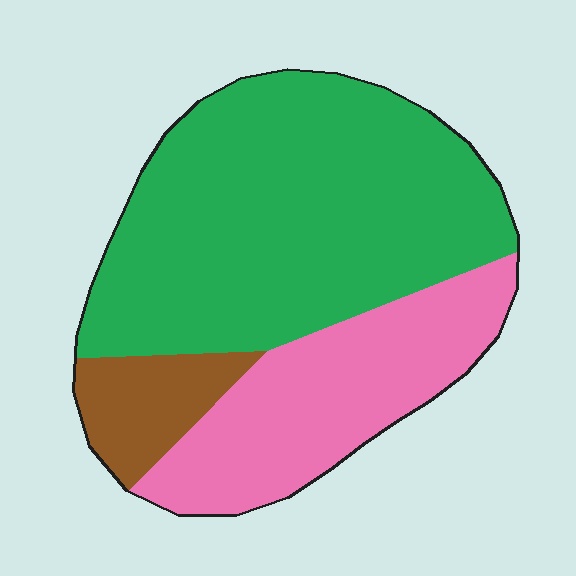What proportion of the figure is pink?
Pink covers roughly 30% of the figure.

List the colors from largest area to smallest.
From largest to smallest: green, pink, brown.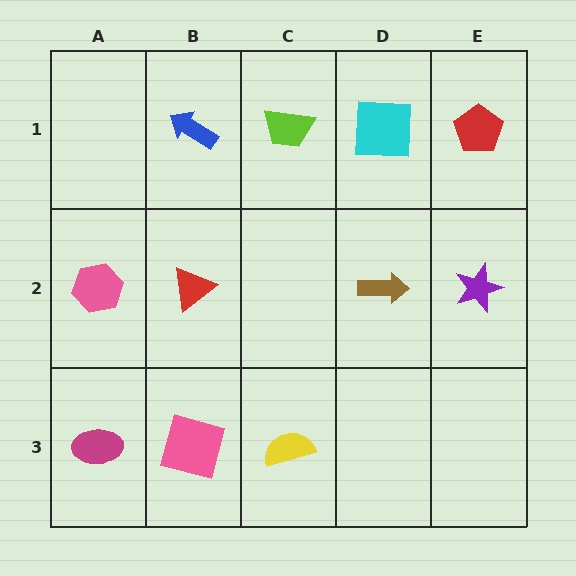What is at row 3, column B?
A pink square.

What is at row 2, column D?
A brown arrow.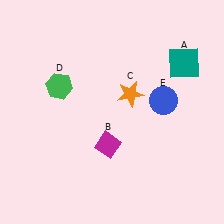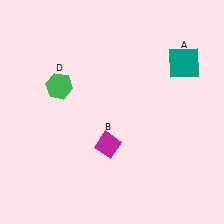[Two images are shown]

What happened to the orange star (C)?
The orange star (C) was removed in Image 2. It was in the top-right area of Image 1.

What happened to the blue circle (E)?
The blue circle (E) was removed in Image 2. It was in the top-right area of Image 1.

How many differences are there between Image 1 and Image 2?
There are 2 differences between the two images.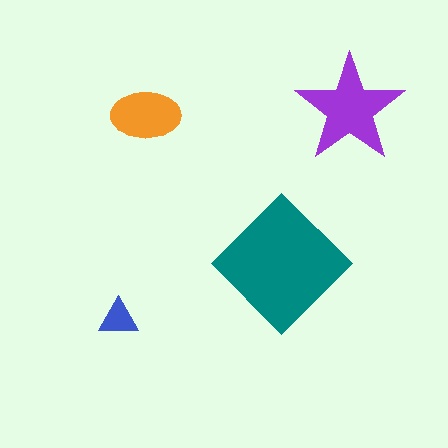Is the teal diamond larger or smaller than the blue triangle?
Larger.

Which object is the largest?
The teal diamond.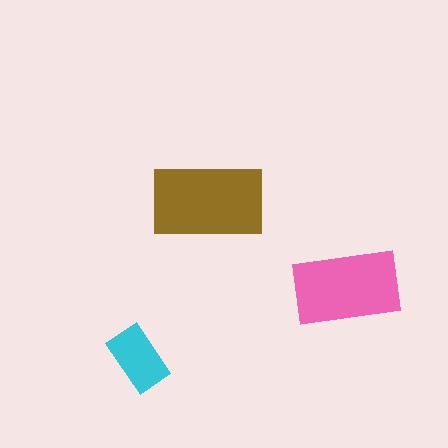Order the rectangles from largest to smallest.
the brown one, the pink one, the cyan one.